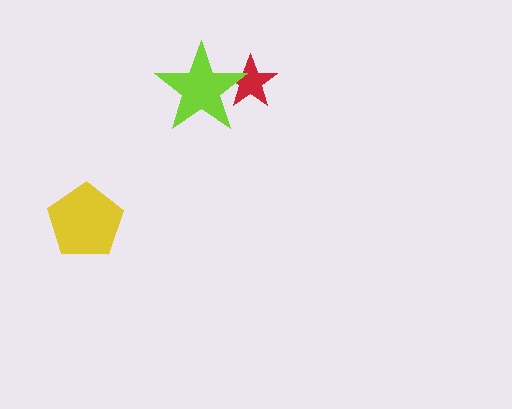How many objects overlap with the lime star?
1 object overlaps with the lime star.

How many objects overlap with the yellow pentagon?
0 objects overlap with the yellow pentagon.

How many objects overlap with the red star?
1 object overlaps with the red star.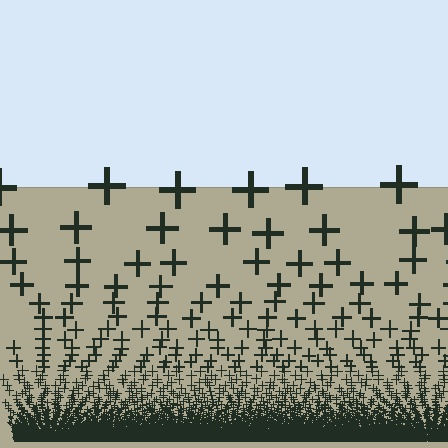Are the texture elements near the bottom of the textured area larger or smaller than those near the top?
Smaller. The gradient is inverted — elements near the bottom are smaller and denser.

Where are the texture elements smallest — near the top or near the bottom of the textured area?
Near the bottom.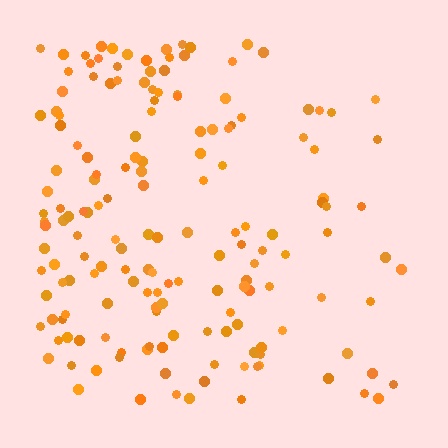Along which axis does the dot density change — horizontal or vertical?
Horizontal.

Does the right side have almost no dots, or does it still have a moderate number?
Still a moderate number, just noticeably fewer than the left.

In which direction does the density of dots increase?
From right to left, with the left side densest.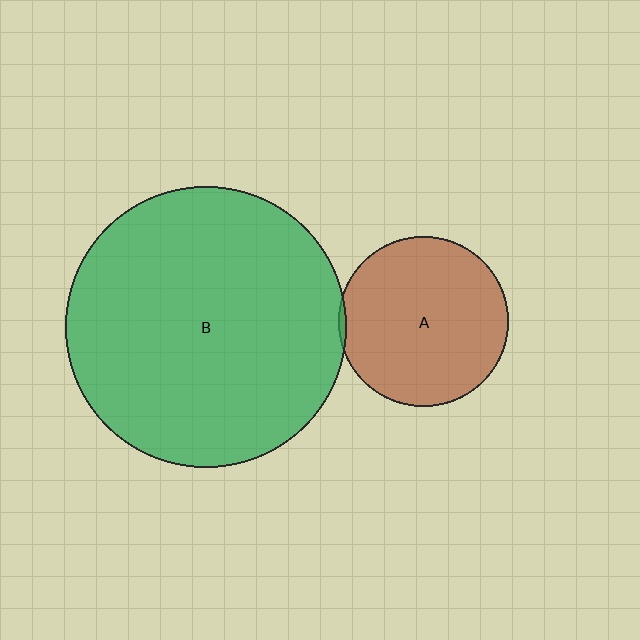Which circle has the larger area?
Circle B (green).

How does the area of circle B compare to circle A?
Approximately 2.7 times.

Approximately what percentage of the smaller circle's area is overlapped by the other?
Approximately 5%.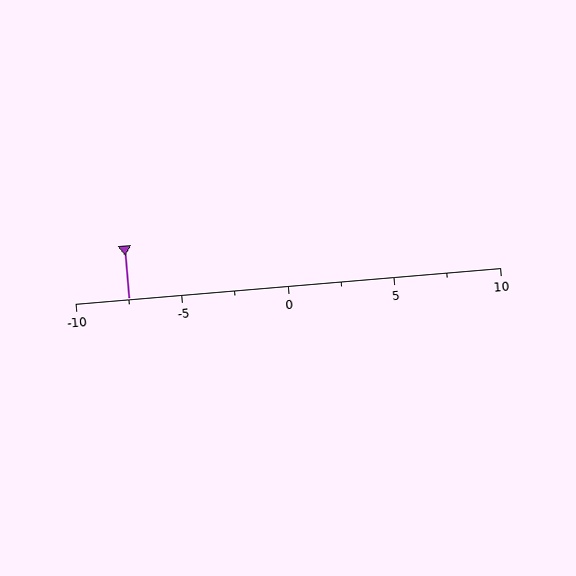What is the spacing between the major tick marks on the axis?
The major ticks are spaced 5 apart.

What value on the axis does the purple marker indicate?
The marker indicates approximately -7.5.